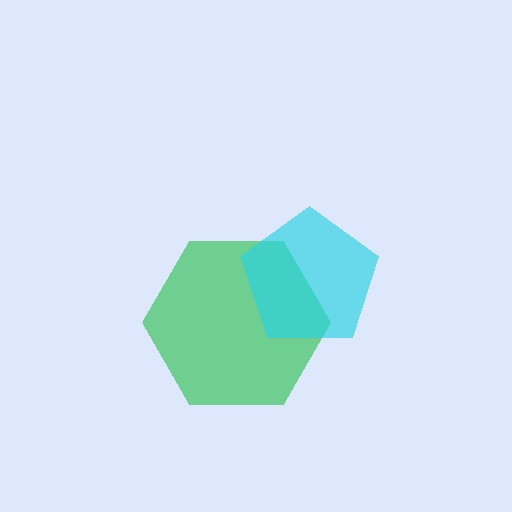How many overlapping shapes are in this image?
There are 2 overlapping shapes in the image.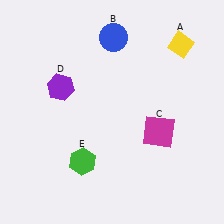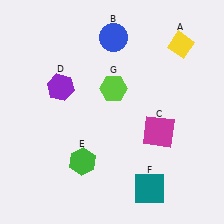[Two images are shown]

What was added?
A teal square (F), a lime hexagon (G) were added in Image 2.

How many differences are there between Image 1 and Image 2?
There are 2 differences between the two images.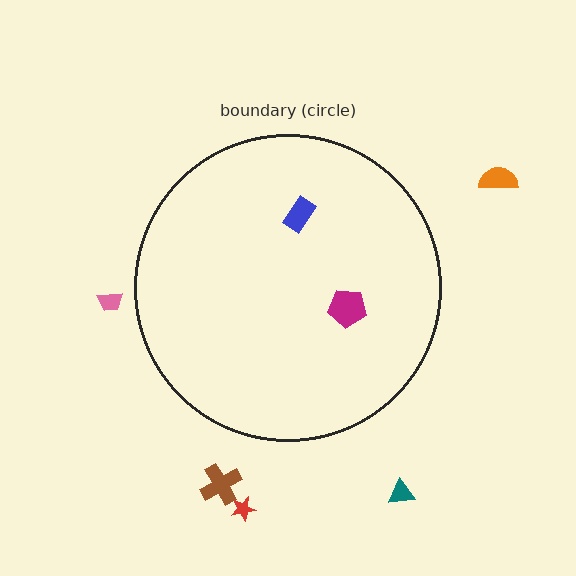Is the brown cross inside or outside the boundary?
Outside.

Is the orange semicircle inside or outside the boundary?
Outside.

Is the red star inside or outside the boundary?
Outside.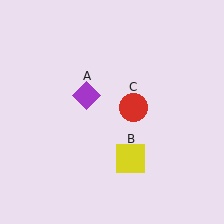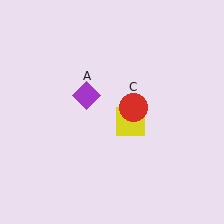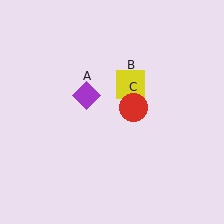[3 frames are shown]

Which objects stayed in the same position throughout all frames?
Purple diamond (object A) and red circle (object C) remained stationary.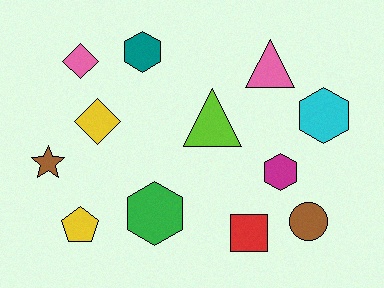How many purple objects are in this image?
There are no purple objects.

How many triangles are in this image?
There are 2 triangles.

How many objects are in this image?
There are 12 objects.